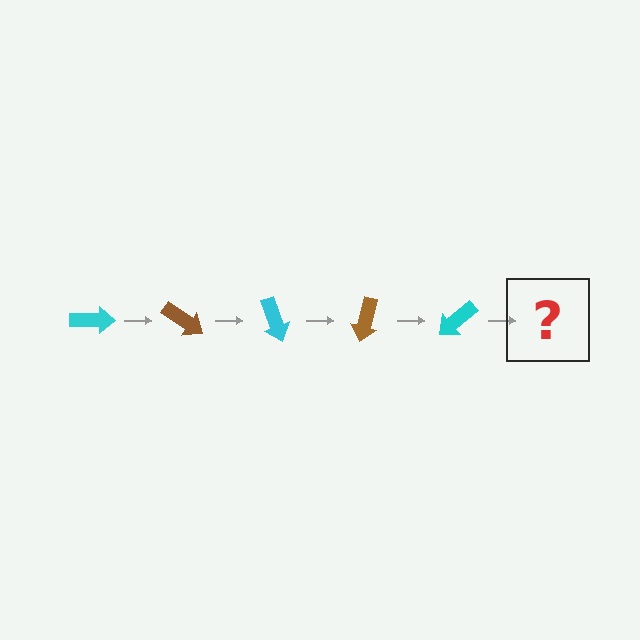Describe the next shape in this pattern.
It should be a brown arrow, rotated 175 degrees from the start.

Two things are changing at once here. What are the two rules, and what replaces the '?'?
The two rules are that it rotates 35 degrees each step and the color cycles through cyan and brown. The '?' should be a brown arrow, rotated 175 degrees from the start.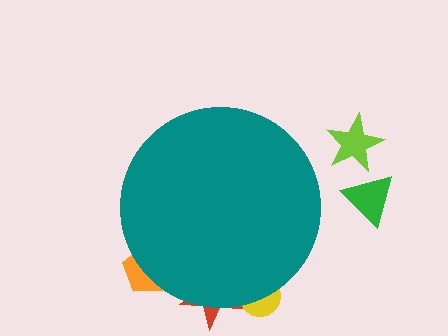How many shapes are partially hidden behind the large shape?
3 shapes are partially hidden.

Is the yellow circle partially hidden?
Yes, the yellow circle is partially hidden behind the teal circle.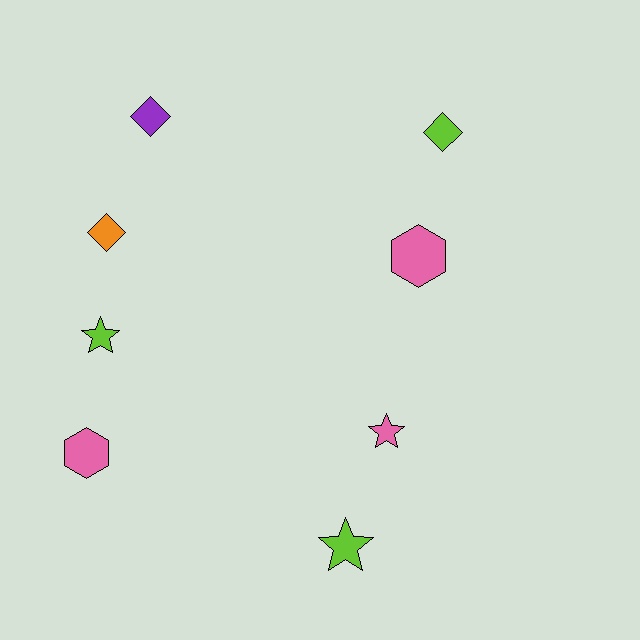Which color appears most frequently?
Pink, with 3 objects.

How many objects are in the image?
There are 8 objects.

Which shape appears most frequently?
Diamond, with 3 objects.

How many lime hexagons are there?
There are no lime hexagons.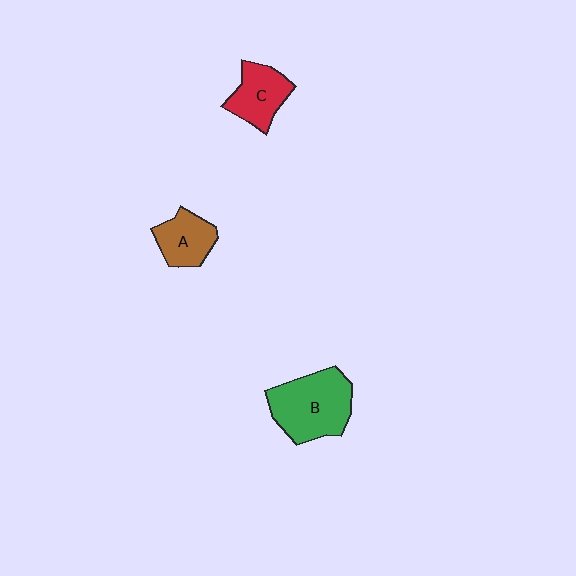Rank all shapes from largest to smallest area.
From largest to smallest: B (green), C (red), A (brown).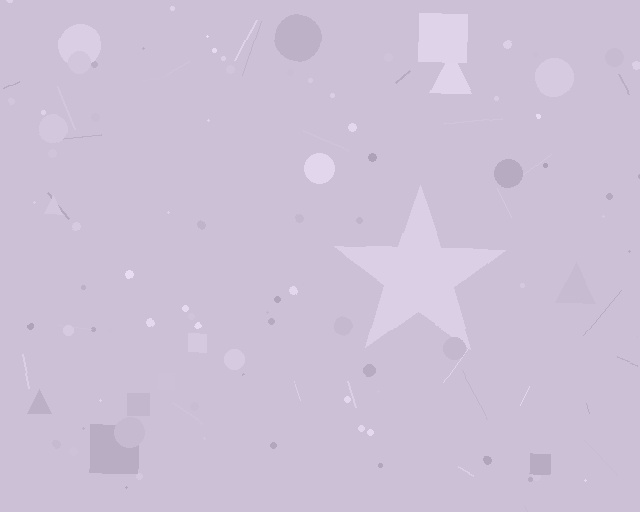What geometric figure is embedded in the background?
A star is embedded in the background.